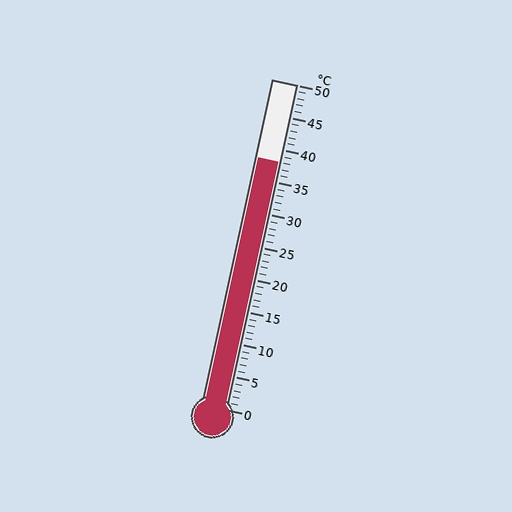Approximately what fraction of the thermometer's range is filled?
The thermometer is filled to approximately 75% of its range.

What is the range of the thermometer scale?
The thermometer scale ranges from 0°C to 50°C.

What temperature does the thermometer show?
The thermometer shows approximately 38°C.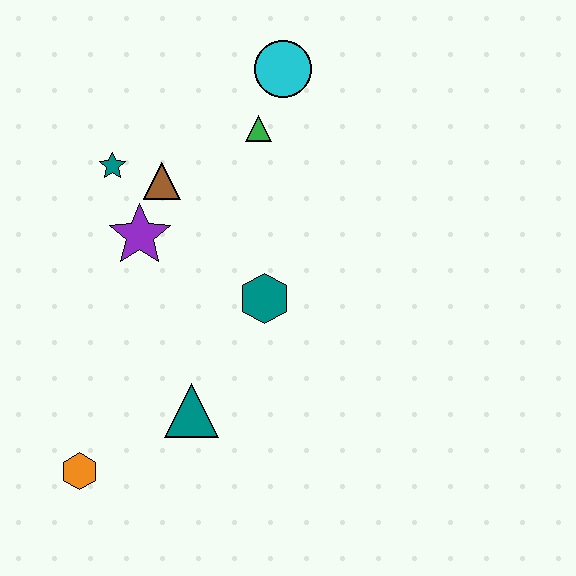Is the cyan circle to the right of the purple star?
Yes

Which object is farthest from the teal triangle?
The cyan circle is farthest from the teal triangle.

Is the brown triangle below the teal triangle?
No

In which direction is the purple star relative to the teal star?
The purple star is below the teal star.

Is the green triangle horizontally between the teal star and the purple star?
No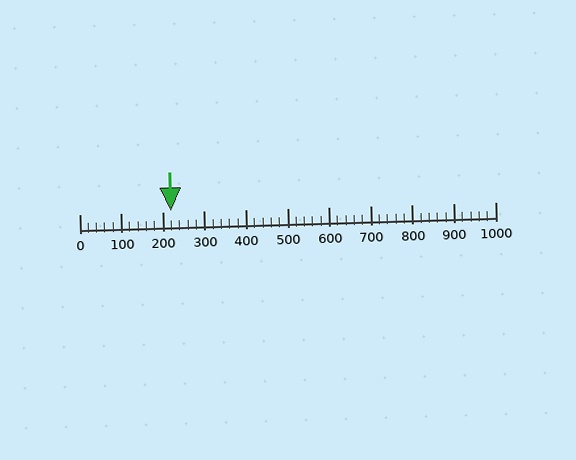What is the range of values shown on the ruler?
The ruler shows values from 0 to 1000.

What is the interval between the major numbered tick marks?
The major tick marks are spaced 100 units apart.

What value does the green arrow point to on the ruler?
The green arrow points to approximately 219.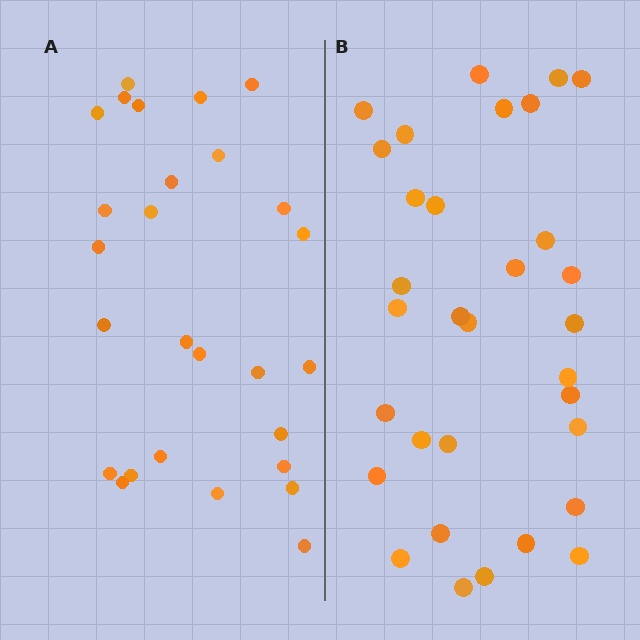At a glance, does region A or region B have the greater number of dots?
Region B (the right region) has more dots.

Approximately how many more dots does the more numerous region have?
Region B has about 5 more dots than region A.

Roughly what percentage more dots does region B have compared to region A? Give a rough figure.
About 20% more.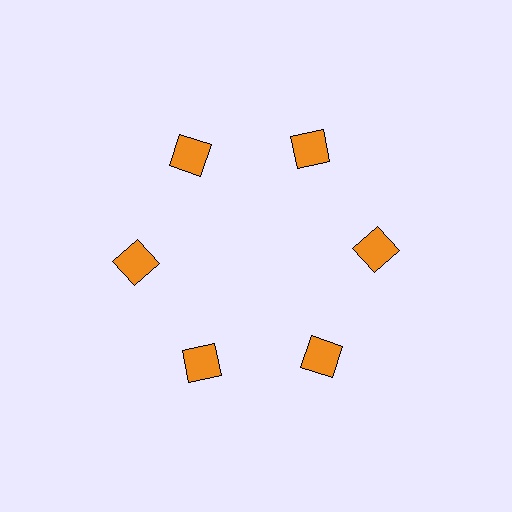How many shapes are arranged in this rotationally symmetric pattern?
There are 6 shapes, arranged in 6 groups of 1.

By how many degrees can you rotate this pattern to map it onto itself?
The pattern maps onto itself every 60 degrees of rotation.